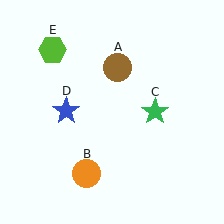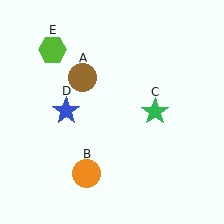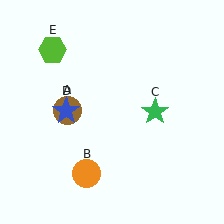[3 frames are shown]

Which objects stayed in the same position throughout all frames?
Orange circle (object B) and green star (object C) and blue star (object D) and lime hexagon (object E) remained stationary.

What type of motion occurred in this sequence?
The brown circle (object A) rotated counterclockwise around the center of the scene.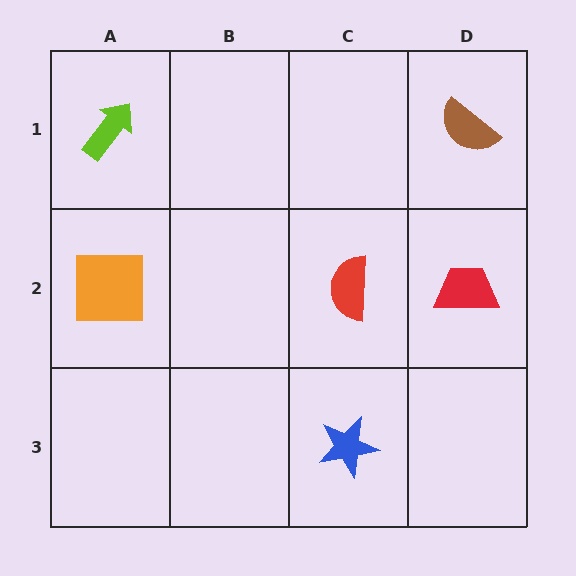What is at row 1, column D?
A brown semicircle.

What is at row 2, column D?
A red trapezoid.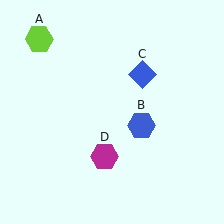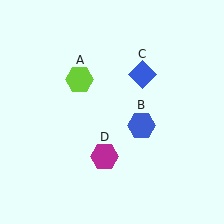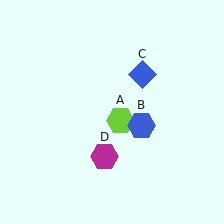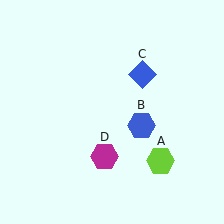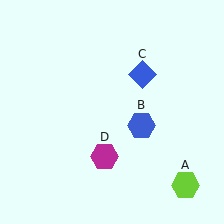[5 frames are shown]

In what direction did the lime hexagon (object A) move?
The lime hexagon (object A) moved down and to the right.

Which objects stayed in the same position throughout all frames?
Blue hexagon (object B) and blue diamond (object C) and magenta hexagon (object D) remained stationary.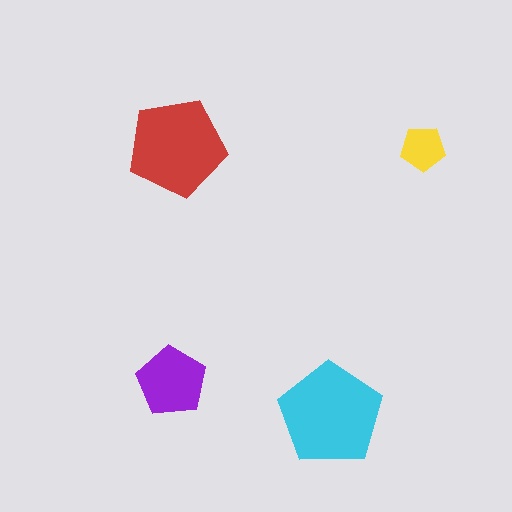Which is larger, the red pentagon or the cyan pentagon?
The cyan one.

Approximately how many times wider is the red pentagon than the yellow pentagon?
About 2 times wider.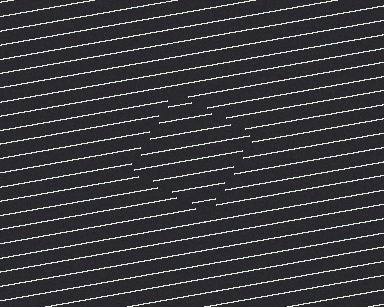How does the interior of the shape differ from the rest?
The interior of the shape contains the same grating, shifted by half a period — the contour is defined by the phase discontinuity where line-ends from the inner and outer gratings abut.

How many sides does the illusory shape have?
4 sides — the line-ends trace a square.